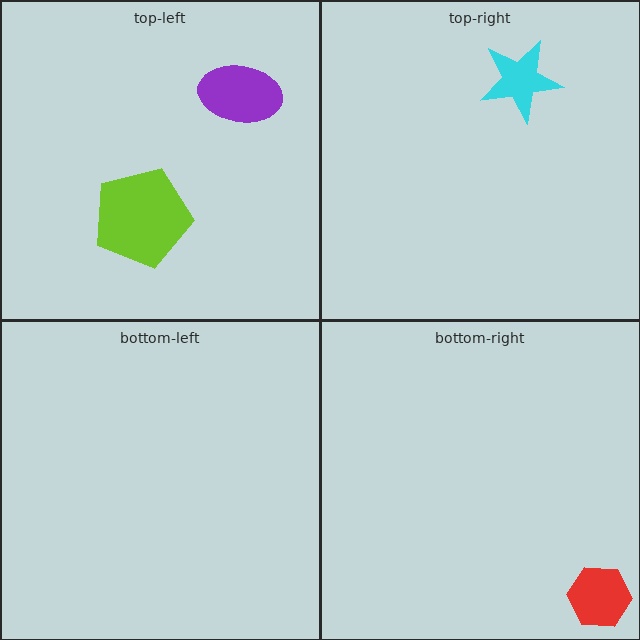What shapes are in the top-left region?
The purple ellipse, the lime pentagon.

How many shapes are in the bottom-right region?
1.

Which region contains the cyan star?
The top-right region.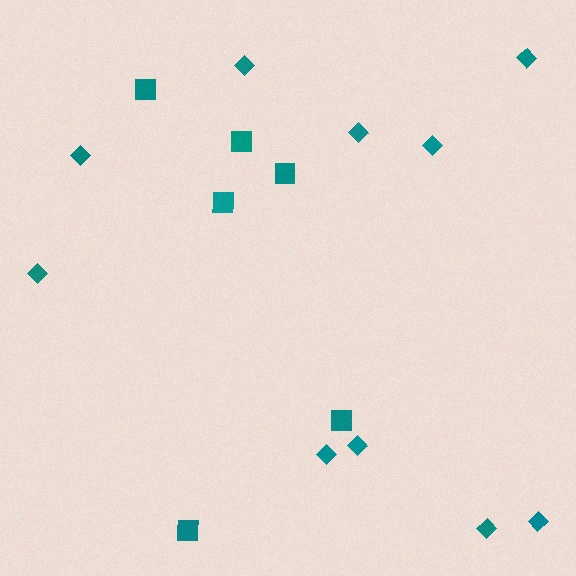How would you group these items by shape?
There are 2 groups: one group of squares (6) and one group of diamonds (10).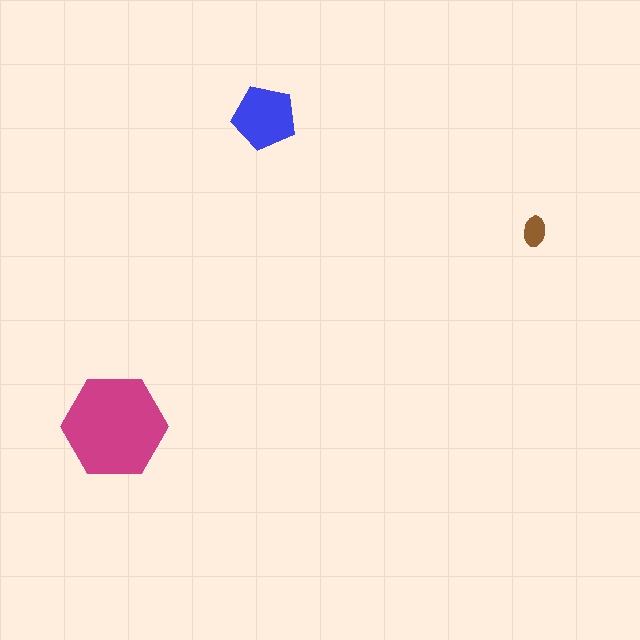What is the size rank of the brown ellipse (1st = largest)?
3rd.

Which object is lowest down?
The magenta hexagon is bottommost.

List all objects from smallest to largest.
The brown ellipse, the blue pentagon, the magenta hexagon.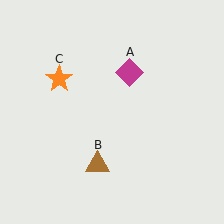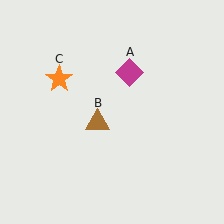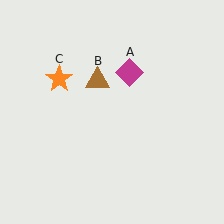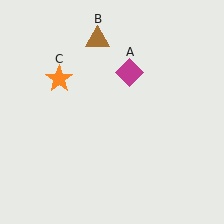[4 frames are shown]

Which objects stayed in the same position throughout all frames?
Magenta diamond (object A) and orange star (object C) remained stationary.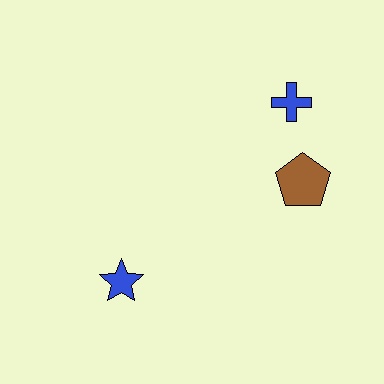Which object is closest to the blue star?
The brown pentagon is closest to the blue star.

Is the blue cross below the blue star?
No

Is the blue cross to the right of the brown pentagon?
No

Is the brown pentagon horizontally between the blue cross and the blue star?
No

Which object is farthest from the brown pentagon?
The blue star is farthest from the brown pentagon.